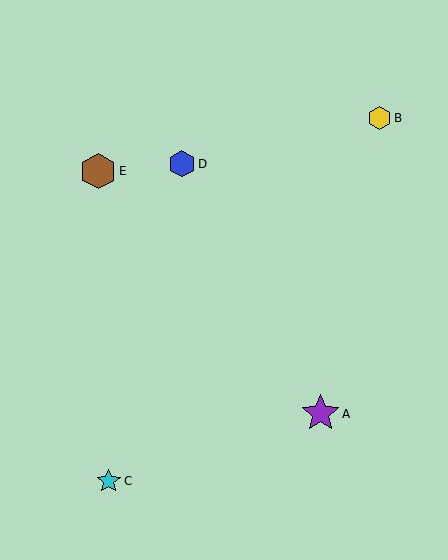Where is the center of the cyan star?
The center of the cyan star is at (109, 481).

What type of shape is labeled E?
Shape E is a brown hexagon.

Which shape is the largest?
The purple star (labeled A) is the largest.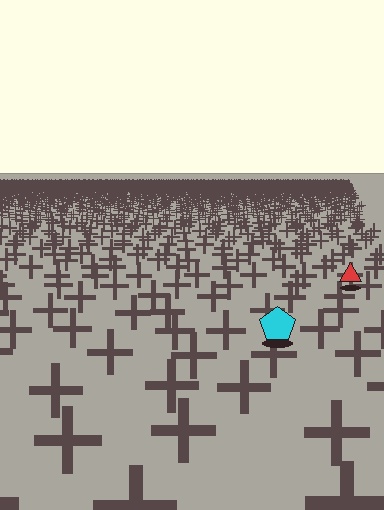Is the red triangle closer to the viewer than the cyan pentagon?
No. The cyan pentagon is closer — you can tell from the texture gradient: the ground texture is coarser near it.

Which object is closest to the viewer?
The cyan pentagon is closest. The texture marks near it are larger and more spread out.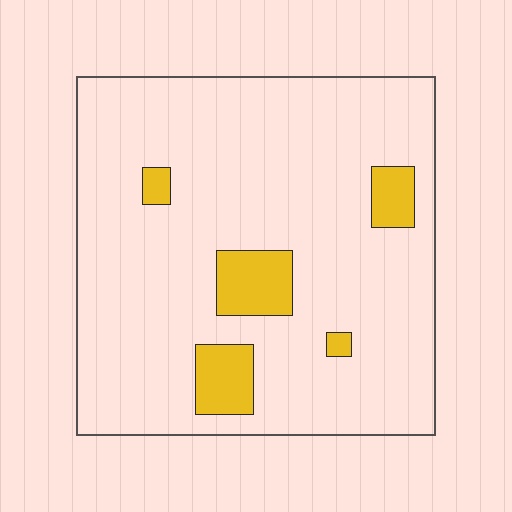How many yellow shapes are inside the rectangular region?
5.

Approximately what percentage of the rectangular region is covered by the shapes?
Approximately 10%.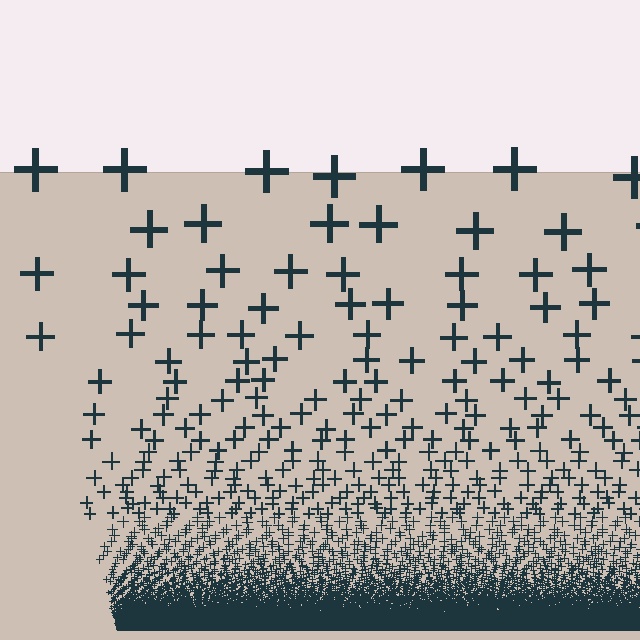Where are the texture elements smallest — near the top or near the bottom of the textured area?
Near the bottom.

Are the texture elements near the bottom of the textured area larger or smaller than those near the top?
Smaller. The gradient is inverted — elements near the bottom are smaller and denser.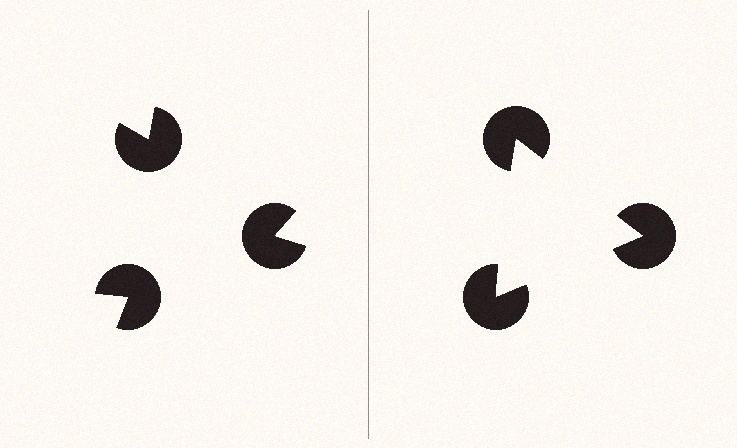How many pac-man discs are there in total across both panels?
6 — 3 on each side.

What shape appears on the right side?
An illusory triangle.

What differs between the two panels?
The pac-man discs are positioned identically on both sides; only the wedge orientations differ. On the right they align to a triangle; on the left they are misaligned.